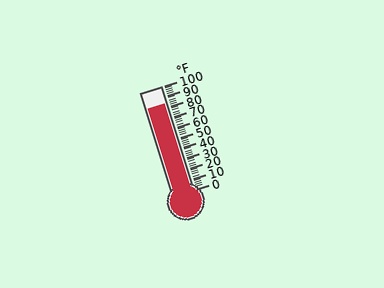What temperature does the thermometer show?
The thermometer shows approximately 84°F.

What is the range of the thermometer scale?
The thermometer scale ranges from 0°F to 100°F.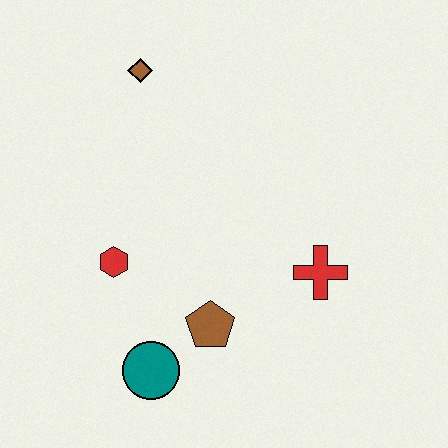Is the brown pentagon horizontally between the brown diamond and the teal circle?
No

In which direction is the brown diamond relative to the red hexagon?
The brown diamond is above the red hexagon.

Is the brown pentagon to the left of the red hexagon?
No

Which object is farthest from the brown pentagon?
The brown diamond is farthest from the brown pentagon.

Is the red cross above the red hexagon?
No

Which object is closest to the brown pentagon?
The teal circle is closest to the brown pentagon.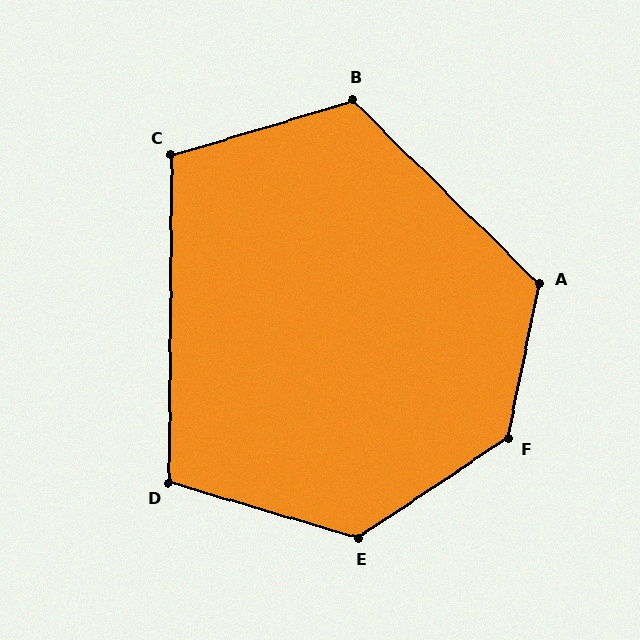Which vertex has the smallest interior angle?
D, at approximately 106 degrees.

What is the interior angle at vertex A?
Approximately 123 degrees (obtuse).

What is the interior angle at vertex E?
Approximately 130 degrees (obtuse).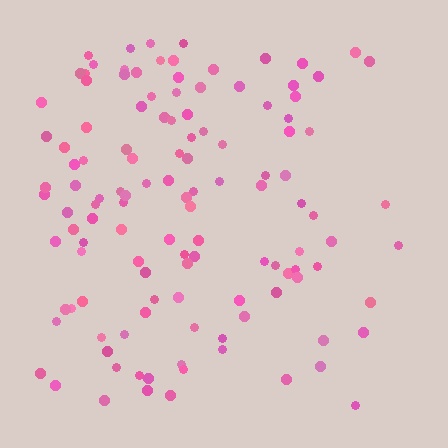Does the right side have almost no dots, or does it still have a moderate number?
Still a moderate number, just noticeably fewer than the left.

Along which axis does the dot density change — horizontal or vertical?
Horizontal.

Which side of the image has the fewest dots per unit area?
The right.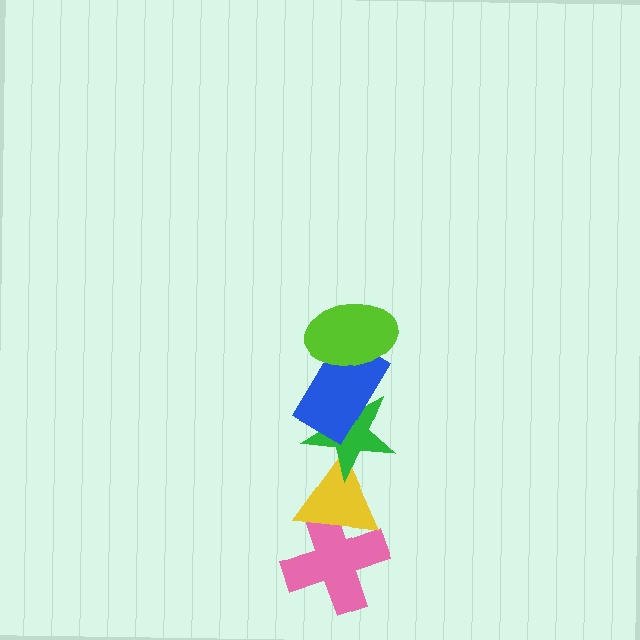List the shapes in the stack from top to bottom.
From top to bottom: the lime ellipse, the blue rectangle, the green star, the yellow triangle, the pink cross.